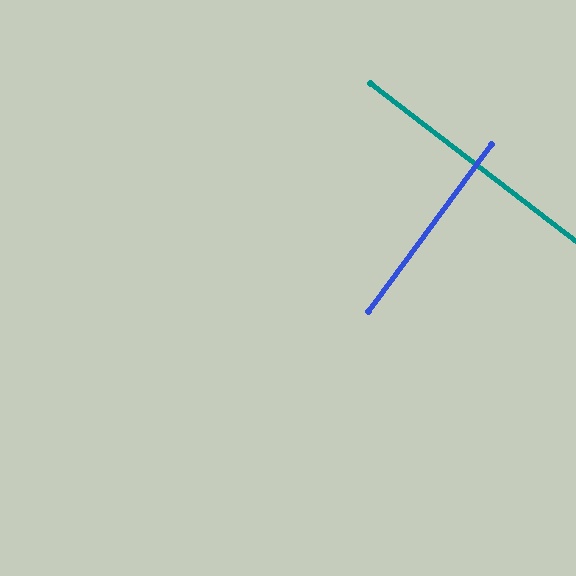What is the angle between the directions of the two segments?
Approximately 89 degrees.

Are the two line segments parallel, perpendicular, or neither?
Perpendicular — they meet at approximately 89°.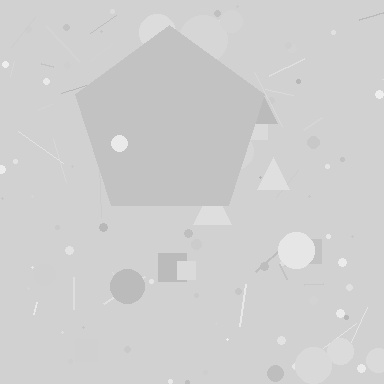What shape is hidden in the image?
A pentagon is hidden in the image.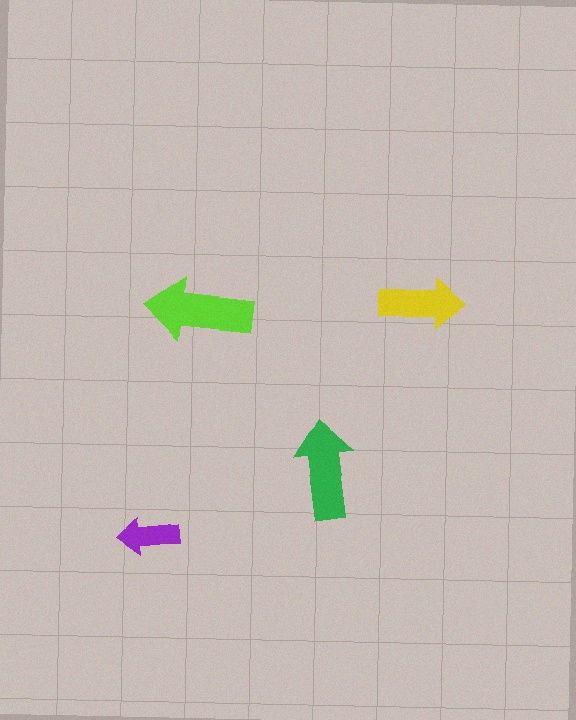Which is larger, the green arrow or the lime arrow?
The lime one.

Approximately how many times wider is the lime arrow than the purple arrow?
About 1.5 times wider.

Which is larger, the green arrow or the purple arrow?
The green one.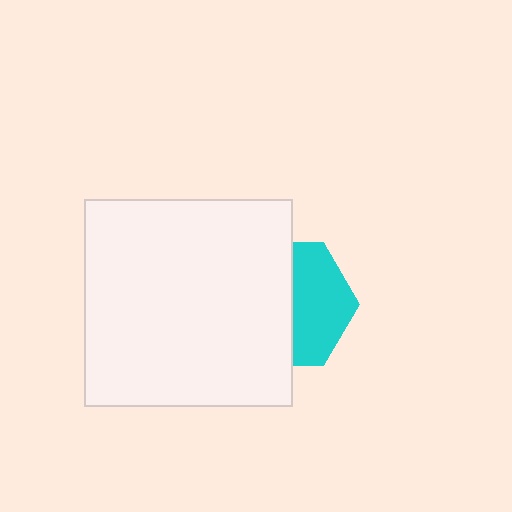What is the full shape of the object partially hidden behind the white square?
The partially hidden object is a cyan hexagon.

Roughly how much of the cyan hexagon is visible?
A small part of it is visible (roughly 45%).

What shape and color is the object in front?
The object in front is a white square.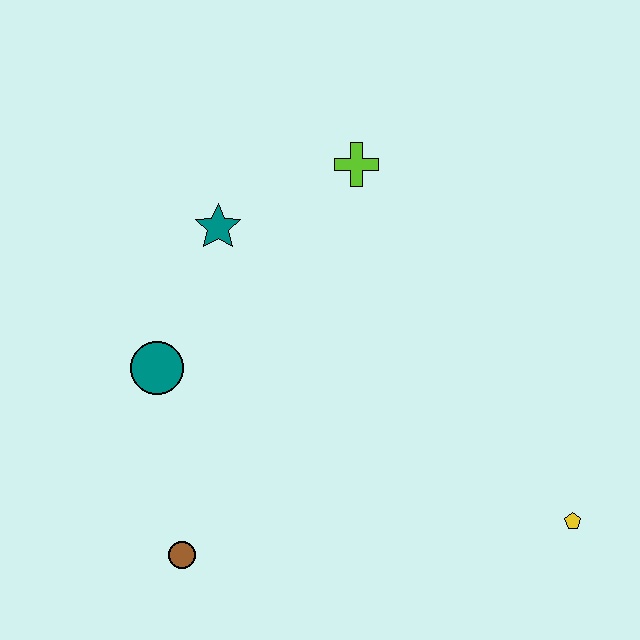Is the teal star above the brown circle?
Yes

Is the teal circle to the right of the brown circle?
No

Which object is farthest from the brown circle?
The lime cross is farthest from the brown circle.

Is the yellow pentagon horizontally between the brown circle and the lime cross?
No